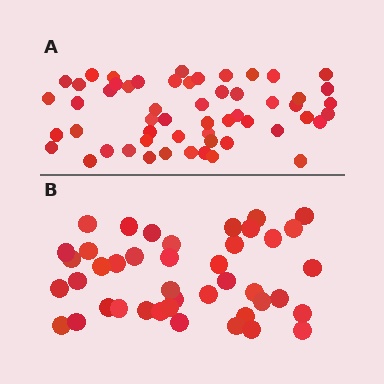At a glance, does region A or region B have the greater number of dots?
Region A (the top region) has more dots.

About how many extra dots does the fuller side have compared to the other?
Region A has approximately 15 more dots than region B.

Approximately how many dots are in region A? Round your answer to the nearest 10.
About 60 dots. (The exact count is 55, which rounds to 60.)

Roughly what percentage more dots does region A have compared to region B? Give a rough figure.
About 30% more.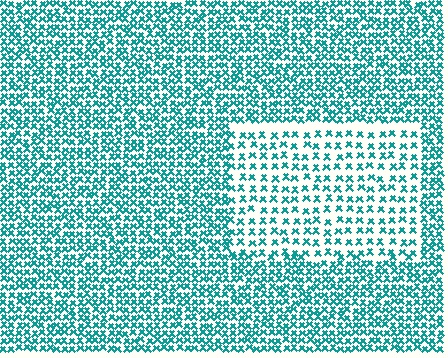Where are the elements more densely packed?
The elements are more densely packed outside the rectangle boundary.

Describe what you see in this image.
The image contains small teal elements arranged at two different densities. A rectangle-shaped region is visible where the elements are less densely packed than the surrounding area.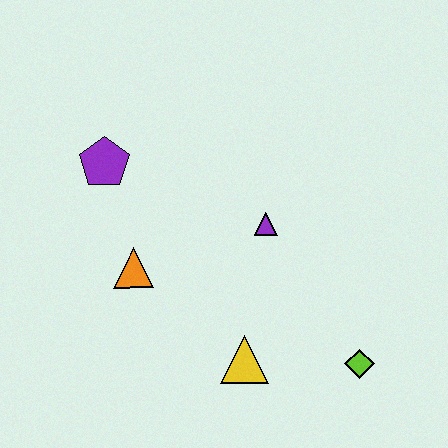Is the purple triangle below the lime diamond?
No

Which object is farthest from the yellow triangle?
The purple pentagon is farthest from the yellow triangle.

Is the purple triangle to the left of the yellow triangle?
No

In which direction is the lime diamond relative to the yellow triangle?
The lime diamond is to the right of the yellow triangle.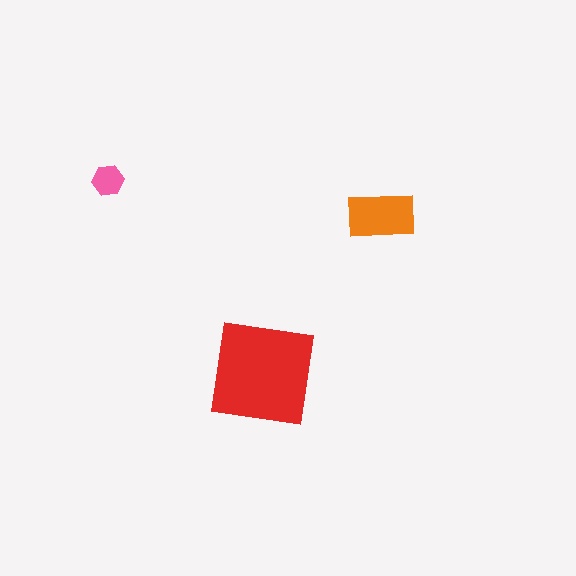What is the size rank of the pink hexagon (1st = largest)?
3rd.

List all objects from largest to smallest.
The red square, the orange rectangle, the pink hexagon.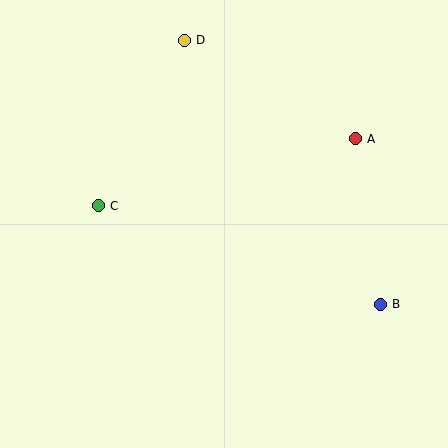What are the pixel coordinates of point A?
Point A is at (355, 139).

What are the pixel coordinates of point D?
Point D is at (184, 40).